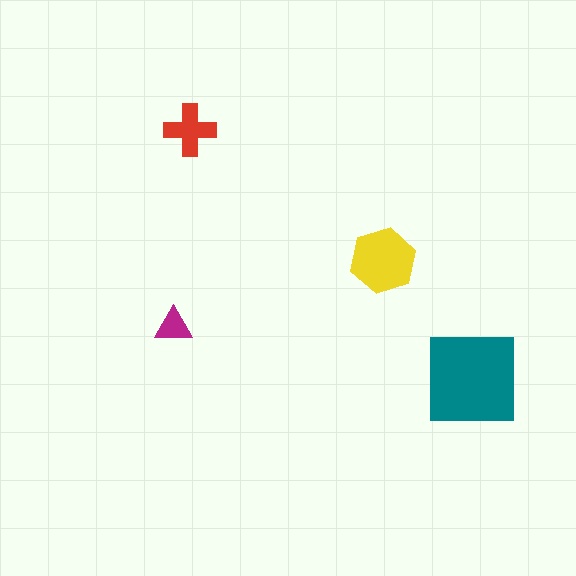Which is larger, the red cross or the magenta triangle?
The red cross.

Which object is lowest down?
The teal square is bottommost.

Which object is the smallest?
The magenta triangle.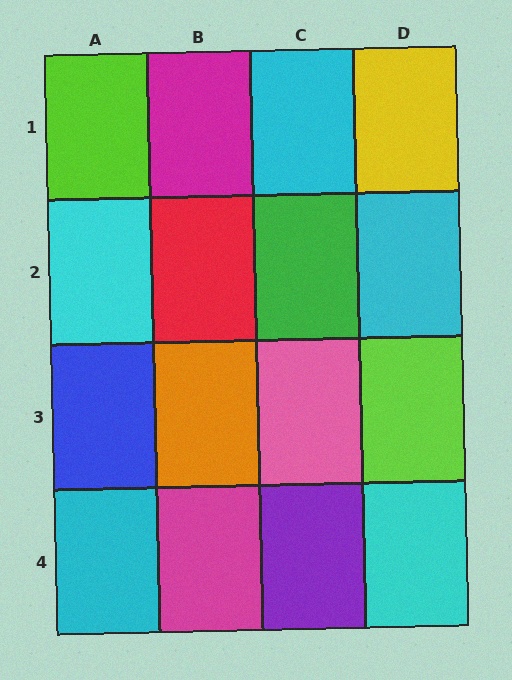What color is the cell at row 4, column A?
Cyan.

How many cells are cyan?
5 cells are cyan.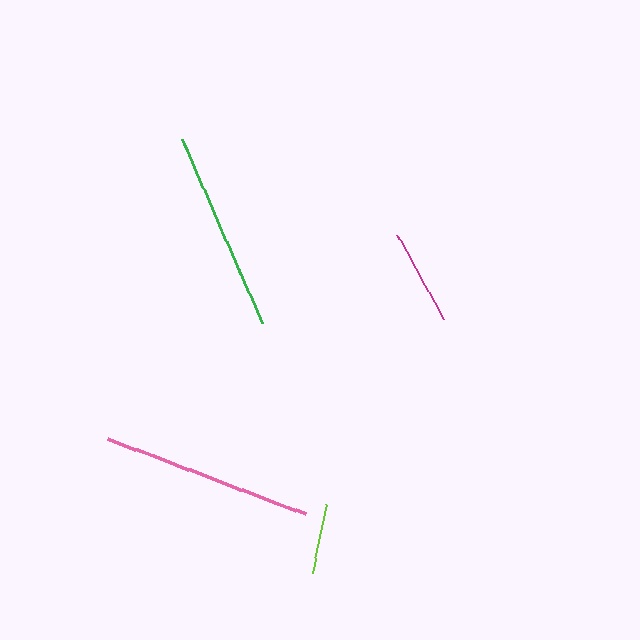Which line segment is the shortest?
The lime line is the shortest at approximately 71 pixels.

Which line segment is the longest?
The pink line is the longest at approximately 211 pixels.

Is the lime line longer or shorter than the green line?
The green line is longer than the lime line.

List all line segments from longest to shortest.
From longest to shortest: pink, green, magenta, lime.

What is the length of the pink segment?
The pink segment is approximately 211 pixels long.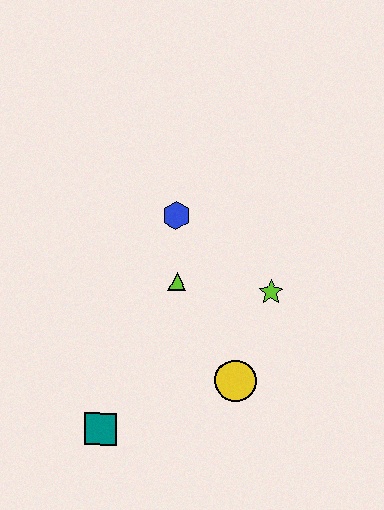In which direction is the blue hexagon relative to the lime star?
The blue hexagon is to the left of the lime star.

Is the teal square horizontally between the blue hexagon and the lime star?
No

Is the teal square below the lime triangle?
Yes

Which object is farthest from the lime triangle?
The teal square is farthest from the lime triangle.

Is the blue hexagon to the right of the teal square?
Yes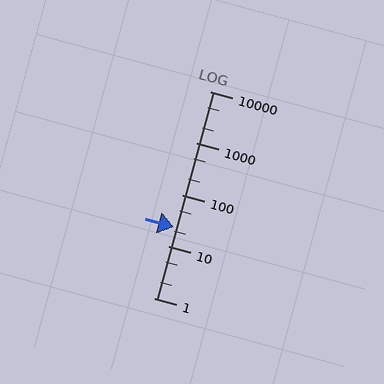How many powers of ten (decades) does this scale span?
The scale spans 4 decades, from 1 to 10000.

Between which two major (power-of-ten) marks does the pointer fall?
The pointer is between 10 and 100.